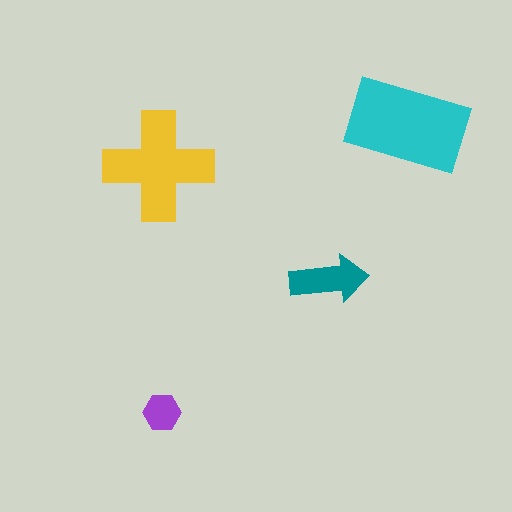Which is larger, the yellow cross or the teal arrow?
The yellow cross.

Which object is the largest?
The cyan rectangle.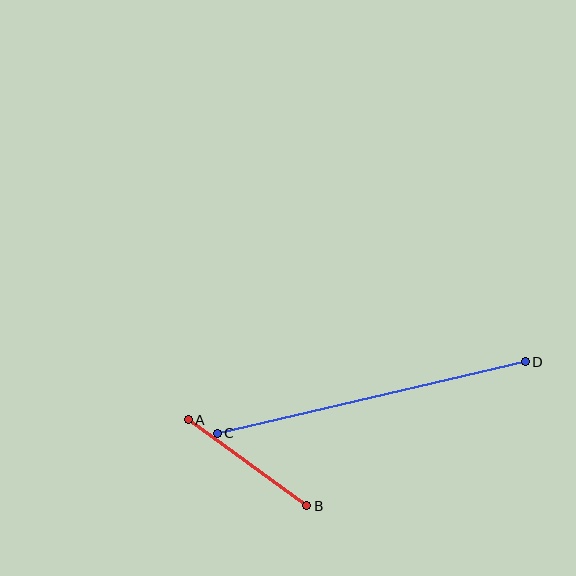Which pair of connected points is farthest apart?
Points C and D are farthest apart.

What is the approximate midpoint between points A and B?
The midpoint is at approximately (248, 463) pixels.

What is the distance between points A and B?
The distance is approximately 147 pixels.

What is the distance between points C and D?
The distance is approximately 316 pixels.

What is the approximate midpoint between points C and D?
The midpoint is at approximately (371, 398) pixels.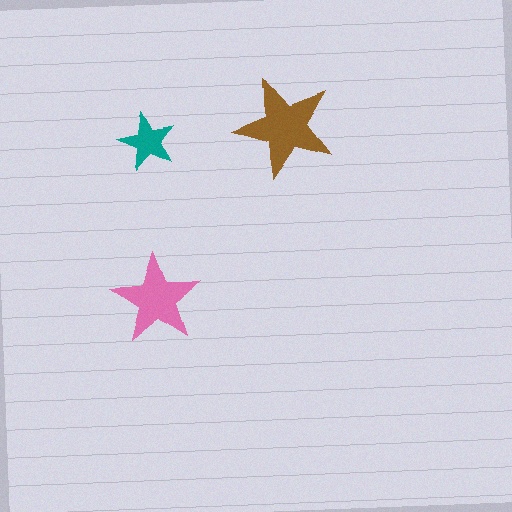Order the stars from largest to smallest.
the brown one, the pink one, the teal one.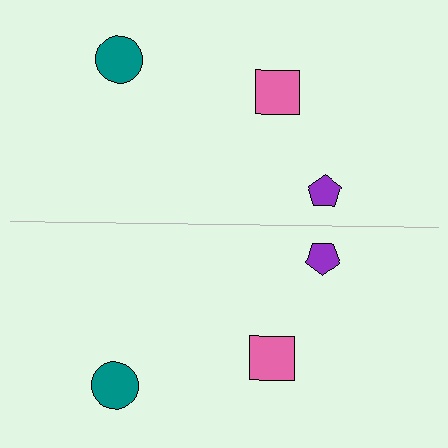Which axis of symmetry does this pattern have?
The pattern has a horizontal axis of symmetry running through the center of the image.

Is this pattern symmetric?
Yes, this pattern has bilateral (reflection) symmetry.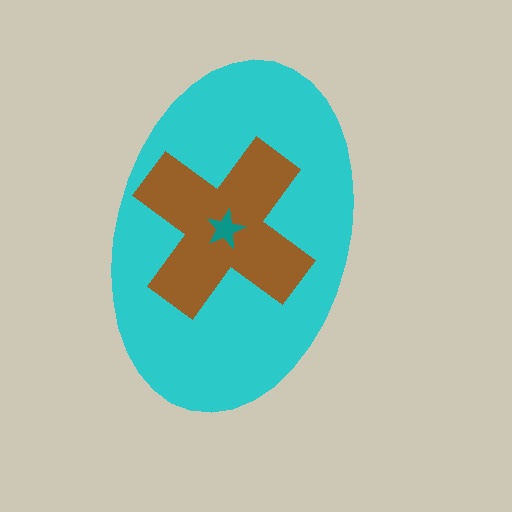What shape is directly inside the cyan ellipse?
The brown cross.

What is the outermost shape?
The cyan ellipse.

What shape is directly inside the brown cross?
The teal star.